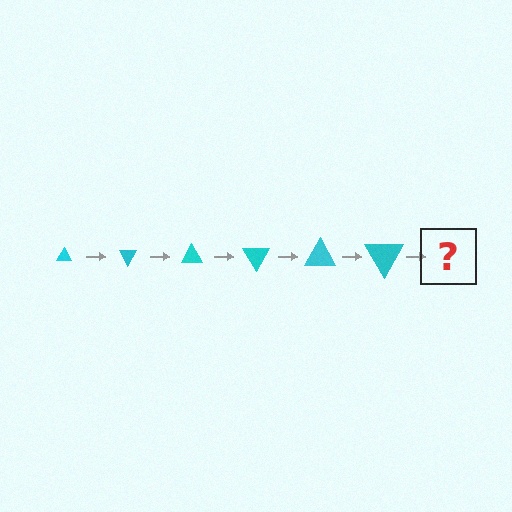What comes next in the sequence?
The next element should be a triangle, larger than the previous one and rotated 360 degrees from the start.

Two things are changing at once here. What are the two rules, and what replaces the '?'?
The two rules are that the triangle grows larger each step and it rotates 60 degrees each step. The '?' should be a triangle, larger than the previous one and rotated 360 degrees from the start.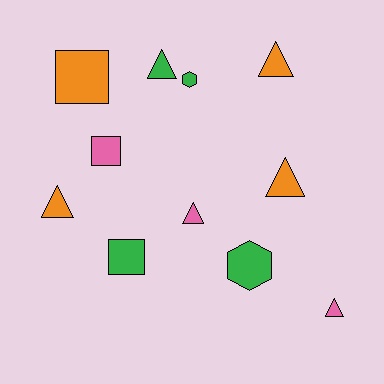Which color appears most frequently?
Orange, with 4 objects.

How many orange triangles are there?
There are 3 orange triangles.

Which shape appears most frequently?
Triangle, with 6 objects.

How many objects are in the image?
There are 11 objects.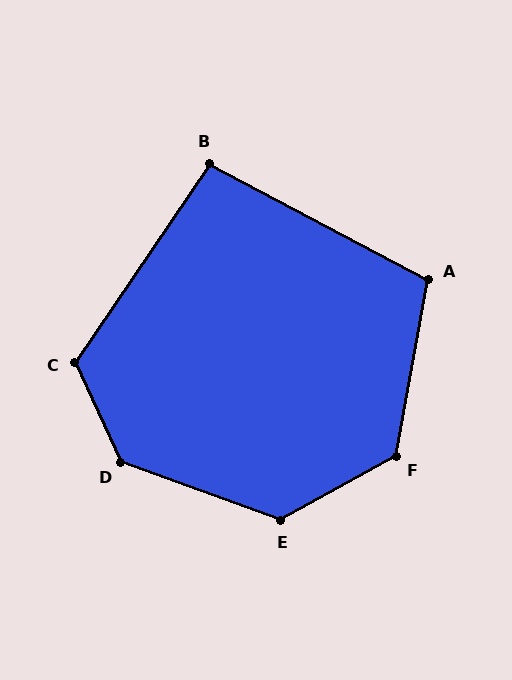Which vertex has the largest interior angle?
D, at approximately 135 degrees.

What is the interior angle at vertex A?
Approximately 108 degrees (obtuse).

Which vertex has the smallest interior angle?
B, at approximately 96 degrees.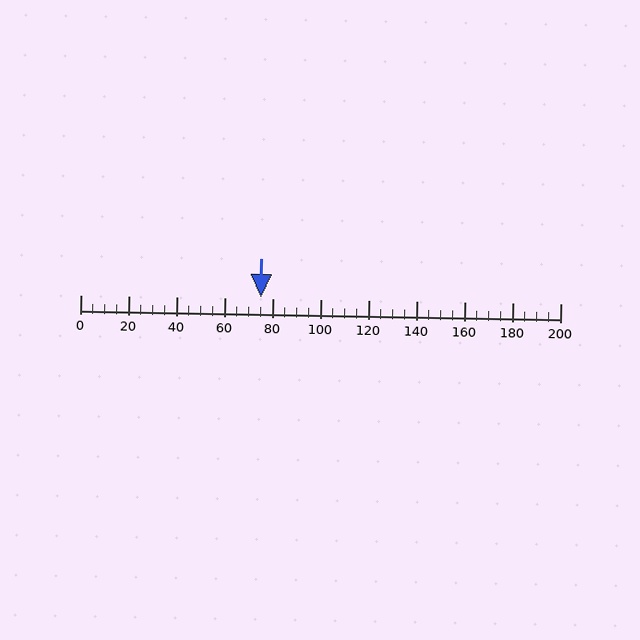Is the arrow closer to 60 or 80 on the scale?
The arrow is closer to 80.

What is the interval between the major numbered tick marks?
The major tick marks are spaced 20 units apart.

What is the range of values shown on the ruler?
The ruler shows values from 0 to 200.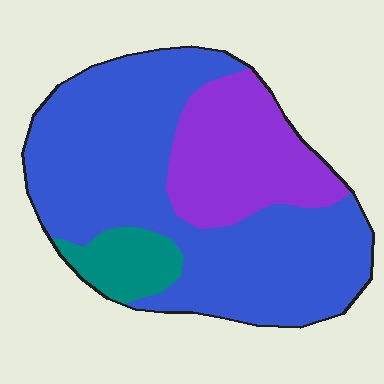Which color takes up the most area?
Blue, at roughly 65%.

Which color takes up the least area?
Teal, at roughly 10%.